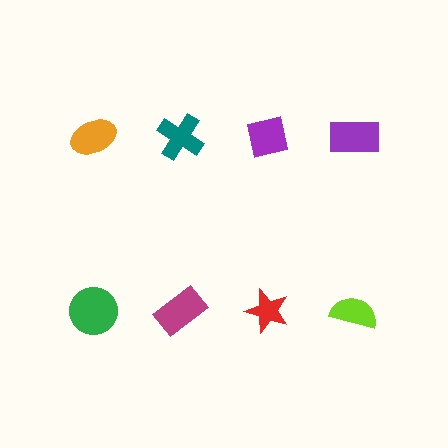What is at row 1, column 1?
An orange ellipse.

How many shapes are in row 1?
4 shapes.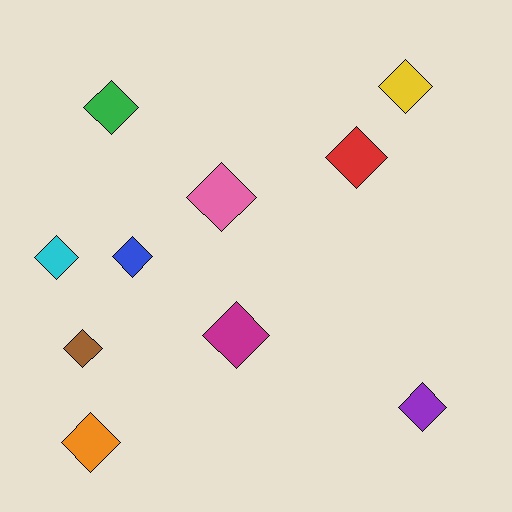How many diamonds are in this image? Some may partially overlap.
There are 10 diamonds.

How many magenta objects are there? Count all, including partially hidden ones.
There is 1 magenta object.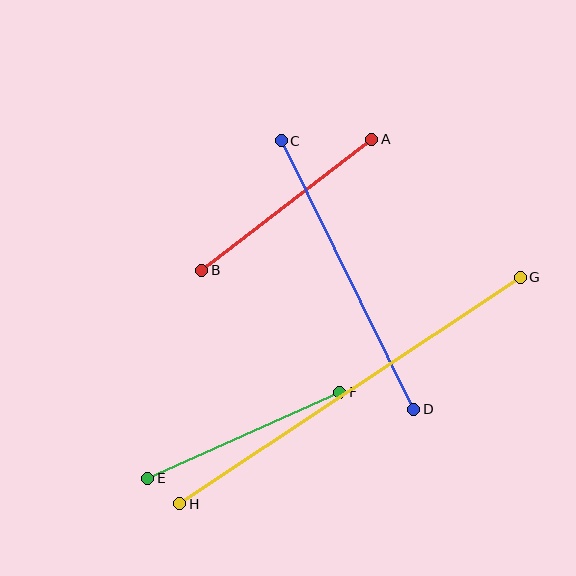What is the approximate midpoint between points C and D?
The midpoint is at approximately (347, 275) pixels.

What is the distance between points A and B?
The distance is approximately 215 pixels.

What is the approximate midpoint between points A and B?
The midpoint is at approximately (287, 205) pixels.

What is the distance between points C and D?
The distance is approximately 299 pixels.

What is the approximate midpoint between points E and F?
The midpoint is at approximately (244, 435) pixels.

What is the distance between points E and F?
The distance is approximately 210 pixels.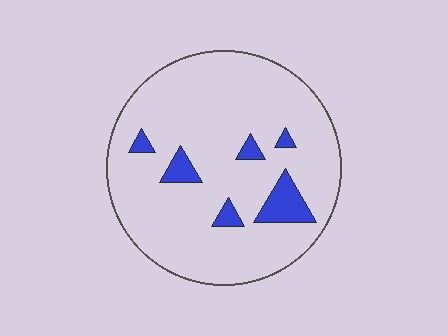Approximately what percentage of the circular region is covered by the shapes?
Approximately 10%.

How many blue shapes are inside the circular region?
6.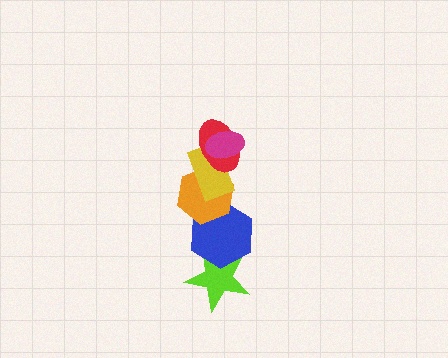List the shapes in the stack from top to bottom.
From top to bottom: the magenta ellipse, the red ellipse, the yellow rectangle, the orange hexagon, the blue hexagon, the lime star.